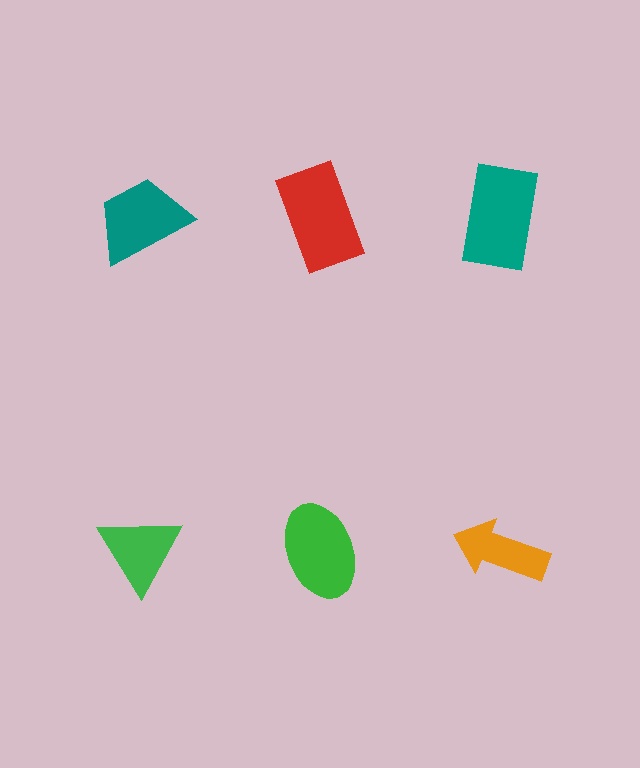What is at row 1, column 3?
A teal rectangle.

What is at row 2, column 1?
A green triangle.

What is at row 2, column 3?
An orange arrow.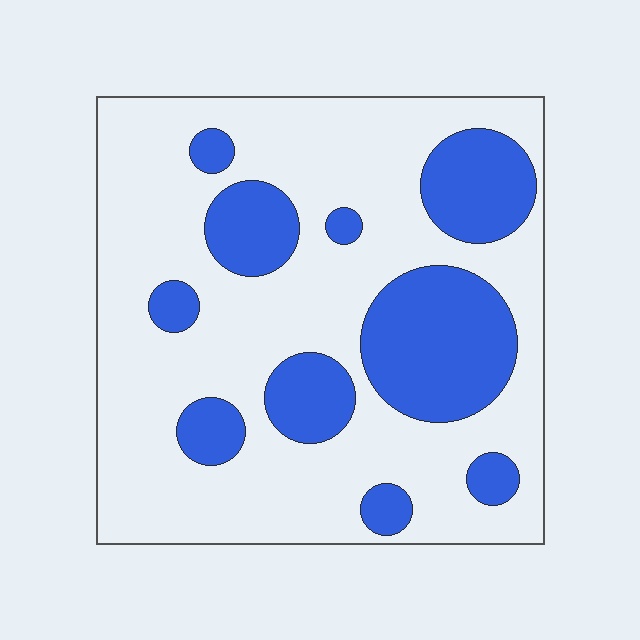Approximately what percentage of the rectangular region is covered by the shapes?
Approximately 30%.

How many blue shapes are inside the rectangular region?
10.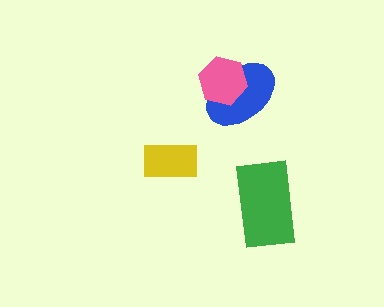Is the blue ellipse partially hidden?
Yes, it is partially covered by another shape.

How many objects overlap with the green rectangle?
0 objects overlap with the green rectangle.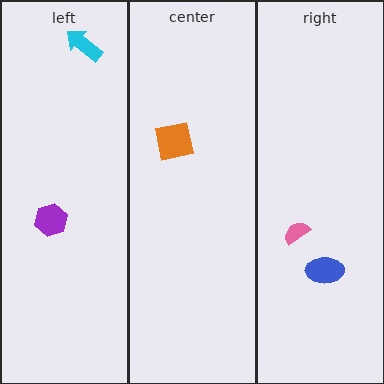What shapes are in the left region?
The purple hexagon, the cyan arrow.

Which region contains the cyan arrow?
The left region.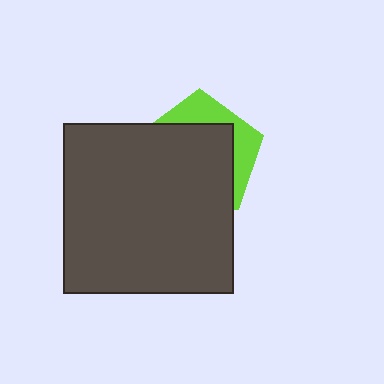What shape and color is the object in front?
The object in front is a dark gray square.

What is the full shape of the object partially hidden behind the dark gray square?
The partially hidden object is a lime pentagon.